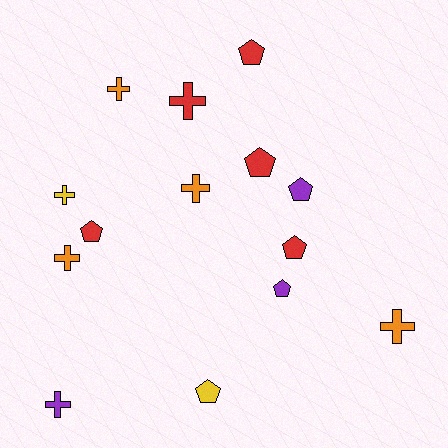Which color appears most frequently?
Red, with 5 objects.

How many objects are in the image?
There are 14 objects.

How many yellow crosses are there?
There is 1 yellow cross.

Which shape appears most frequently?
Cross, with 7 objects.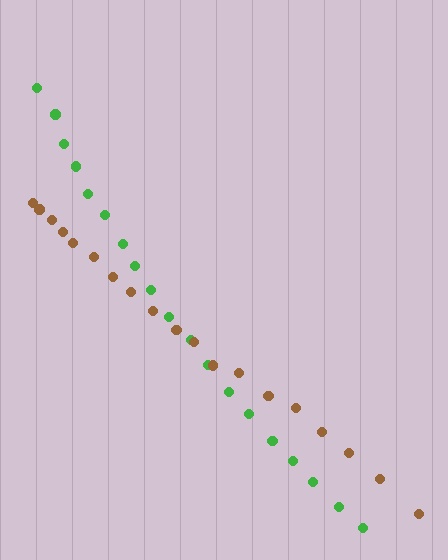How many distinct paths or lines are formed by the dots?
There are 2 distinct paths.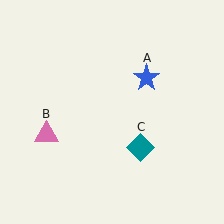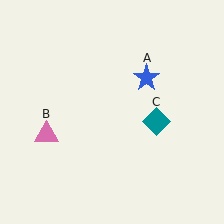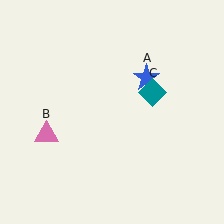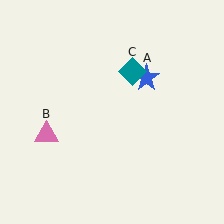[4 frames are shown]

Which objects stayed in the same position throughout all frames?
Blue star (object A) and pink triangle (object B) remained stationary.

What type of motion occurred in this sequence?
The teal diamond (object C) rotated counterclockwise around the center of the scene.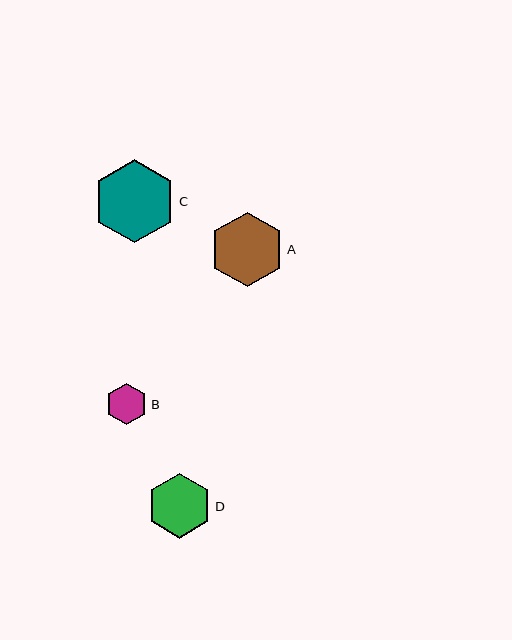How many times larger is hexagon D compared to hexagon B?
Hexagon D is approximately 1.5 times the size of hexagon B.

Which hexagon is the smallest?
Hexagon B is the smallest with a size of approximately 42 pixels.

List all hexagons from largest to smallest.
From largest to smallest: C, A, D, B.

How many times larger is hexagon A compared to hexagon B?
Hexagon A is approximately 1.8 times the size of hexagon B.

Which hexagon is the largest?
Hexagon C is the largest with a size of approximately 83 pixels.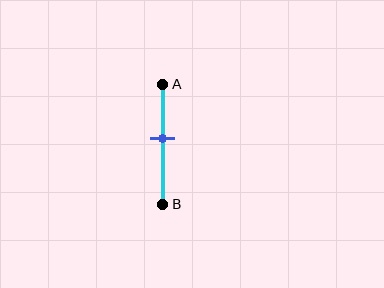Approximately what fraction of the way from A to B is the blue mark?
The blue mark is approximately 45% of the way from A to B.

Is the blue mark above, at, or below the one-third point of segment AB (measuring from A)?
The blue mark is below the one-third point of segment AB.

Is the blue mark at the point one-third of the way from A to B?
No, the mark is at about 45% from A, not at the 33% one-third point.